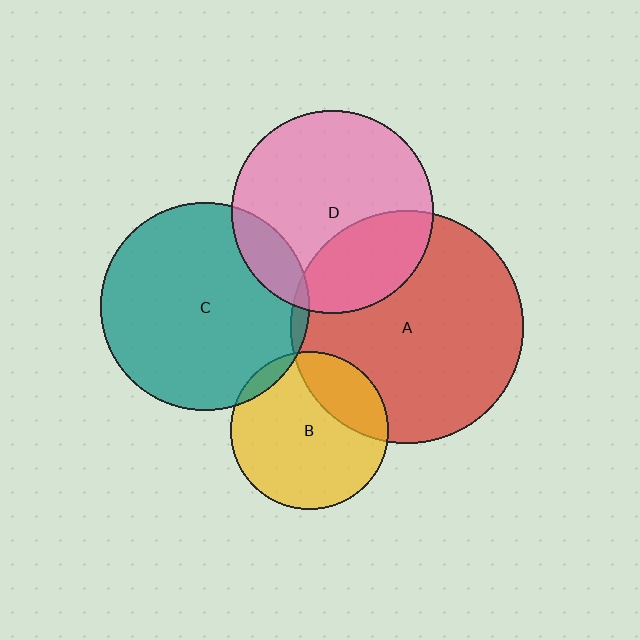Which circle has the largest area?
Circle A (red).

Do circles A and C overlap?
Yes.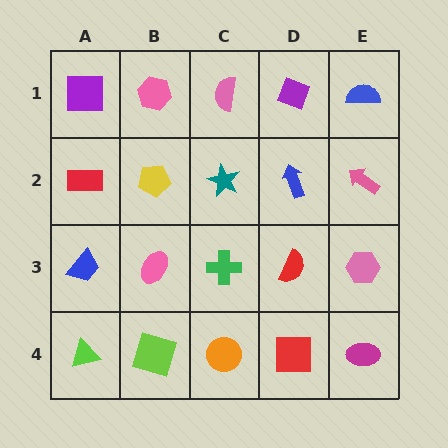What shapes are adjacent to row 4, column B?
A pink ellipse (row 3, column B), a lime triangle (row 4, column A), an orange circle (row 4, column C).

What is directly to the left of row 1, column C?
A pink hexagon.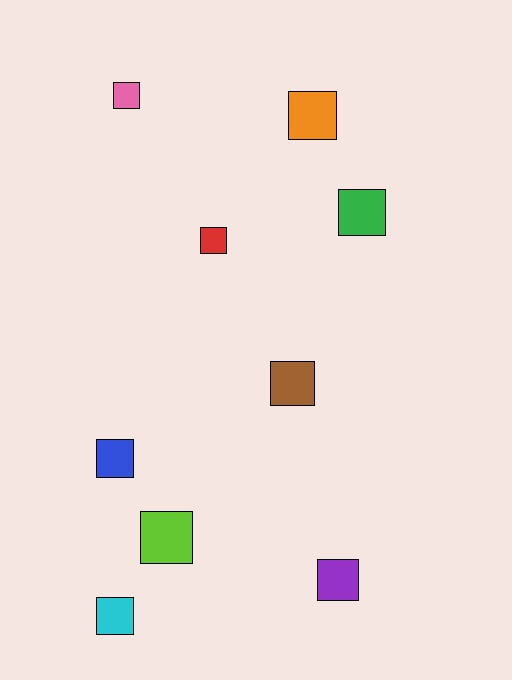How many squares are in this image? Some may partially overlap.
There are 9 squares.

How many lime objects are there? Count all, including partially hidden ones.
There is 1 lime object.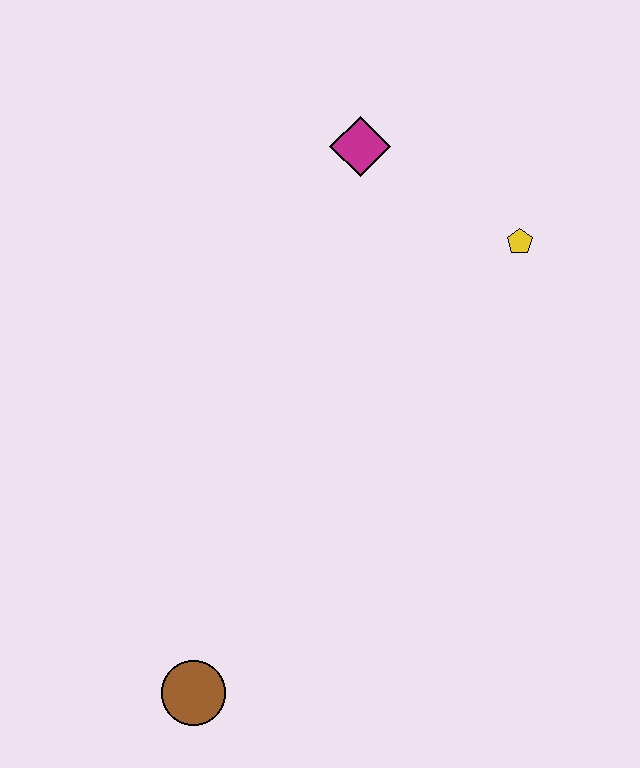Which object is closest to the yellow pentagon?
The magenta diamond is closest to the yellow pentagon.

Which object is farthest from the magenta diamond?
The brown circle is farthest from the magenta diamond.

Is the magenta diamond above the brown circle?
Yes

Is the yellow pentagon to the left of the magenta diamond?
No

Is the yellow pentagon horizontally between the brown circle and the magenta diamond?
No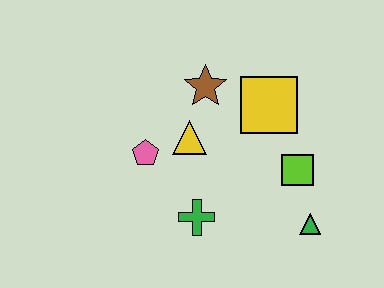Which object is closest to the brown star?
The yellow triangle is closest to the brown star.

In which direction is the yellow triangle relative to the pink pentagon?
The yellow triangle is to the right of the pink pentagon.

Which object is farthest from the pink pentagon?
The green triangle is farthest from the pink pentagon.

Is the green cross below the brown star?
Yes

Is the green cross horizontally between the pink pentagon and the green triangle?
Yes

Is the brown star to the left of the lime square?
Yes